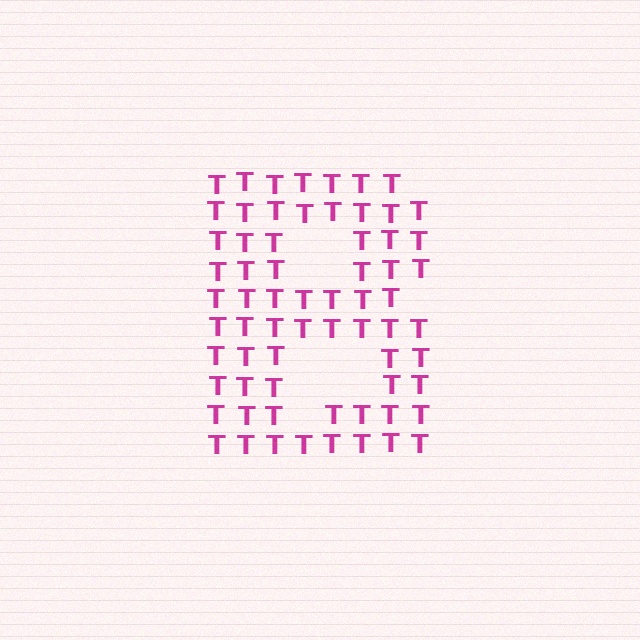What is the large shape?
The large shape is the letter B.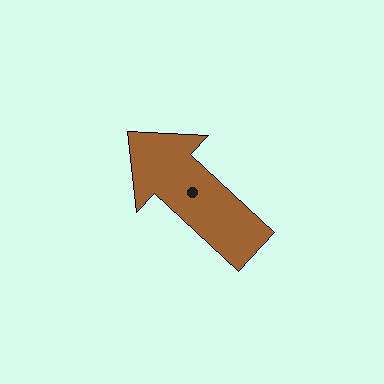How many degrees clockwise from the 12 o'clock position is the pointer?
Approximately 313 degrees.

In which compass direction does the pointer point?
Northwest.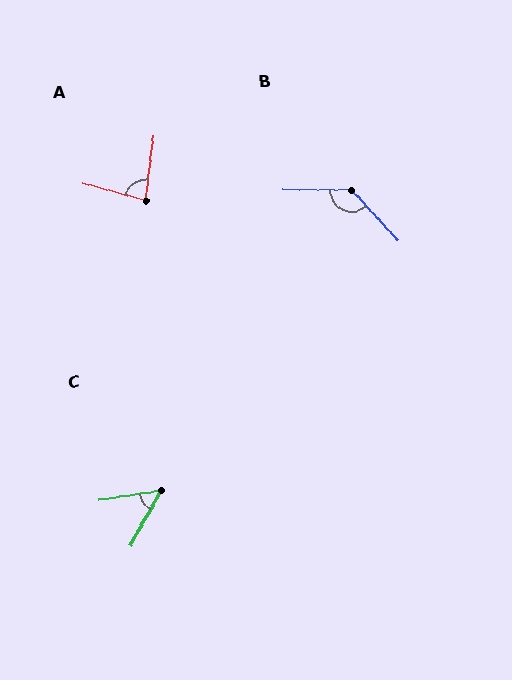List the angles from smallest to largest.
C (52°), A (83°), B (133°).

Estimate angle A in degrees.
Approximately 83 degrees.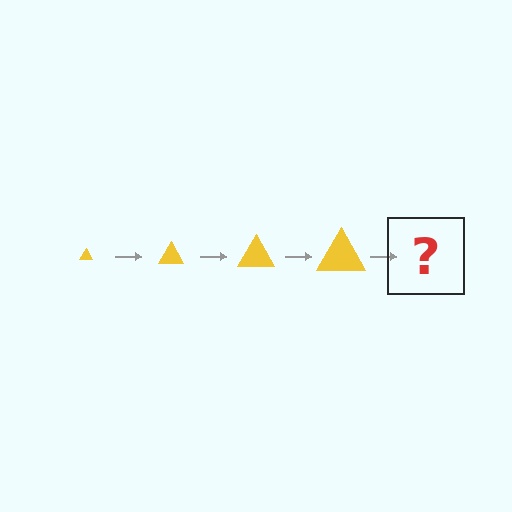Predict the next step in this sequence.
The next step is a yellow triangle, larger than the previous one.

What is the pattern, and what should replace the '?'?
The pattern is that the triangle gets progressively larger each step. The '?' should be a yellow triangle, larger than the previous one.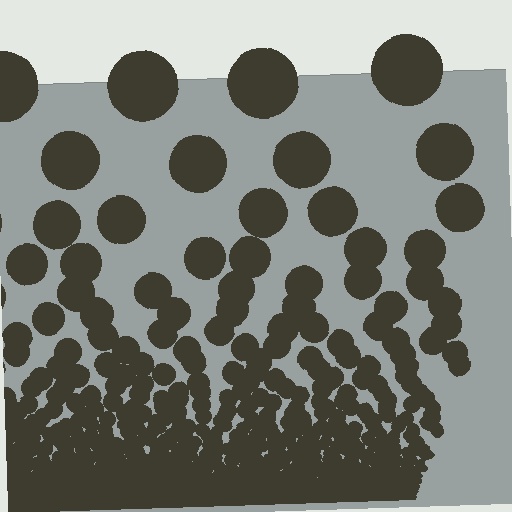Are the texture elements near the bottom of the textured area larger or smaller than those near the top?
Smaller. The gradient is inverted — elements near the bottom are smaller and denser.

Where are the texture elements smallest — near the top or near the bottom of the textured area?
Near the bottom.